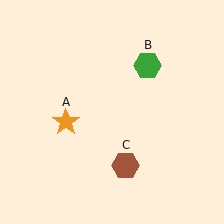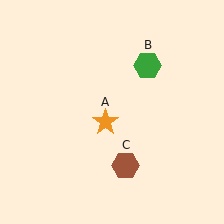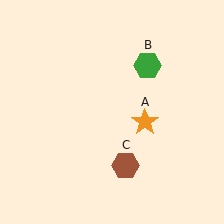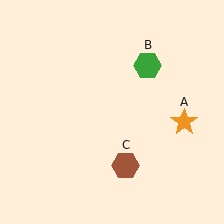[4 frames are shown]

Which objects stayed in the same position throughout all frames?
Green hexagon (object B) and brown hexagon (object C) remained stationary.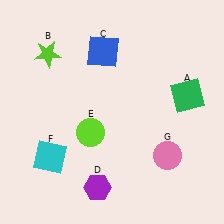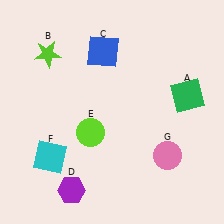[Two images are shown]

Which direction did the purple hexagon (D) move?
The purple hexagon (D) moved left.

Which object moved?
The purple hexagon (D) moved left.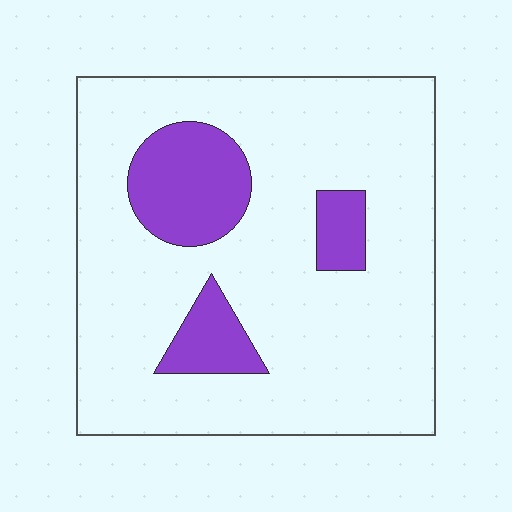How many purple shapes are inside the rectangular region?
3.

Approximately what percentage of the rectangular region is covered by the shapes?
Approximately 15%.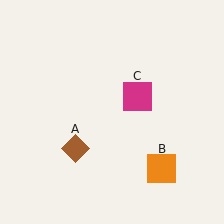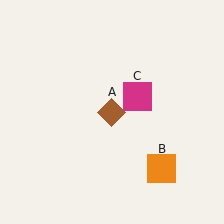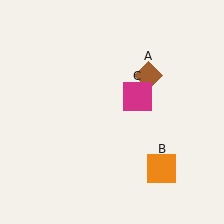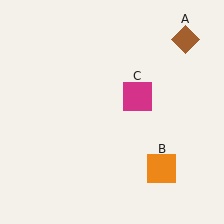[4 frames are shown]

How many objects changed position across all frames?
1 object changed position: brown diamond (object A).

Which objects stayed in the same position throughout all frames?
Orange square (object B) and magenta square (object C) remained stationary.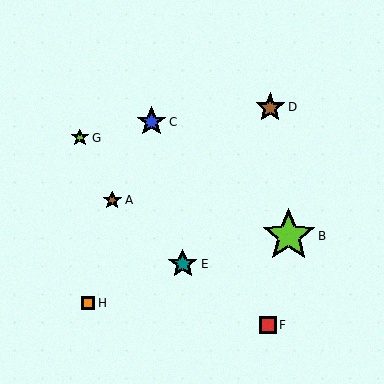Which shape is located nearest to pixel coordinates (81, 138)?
The lime star (labeled G) at (80, 138) is nearest to that location.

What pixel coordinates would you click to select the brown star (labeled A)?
Click at (112, 200) to select the brown star A.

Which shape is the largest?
The lime star (labeled B) is the largest.